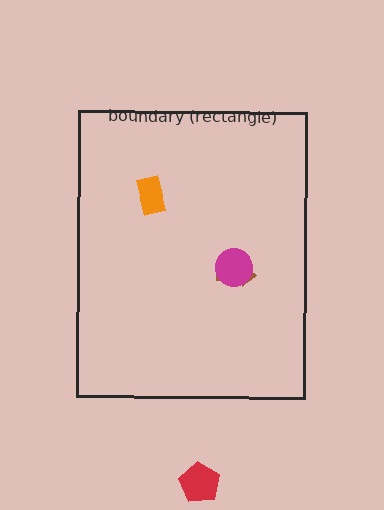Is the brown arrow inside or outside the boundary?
Inside.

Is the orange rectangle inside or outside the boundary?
Inside.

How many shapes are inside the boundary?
3 inside, 1 outside.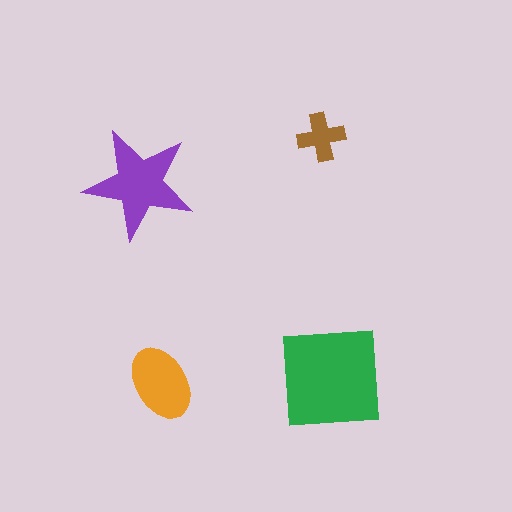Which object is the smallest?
The brown cross.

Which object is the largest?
The green square.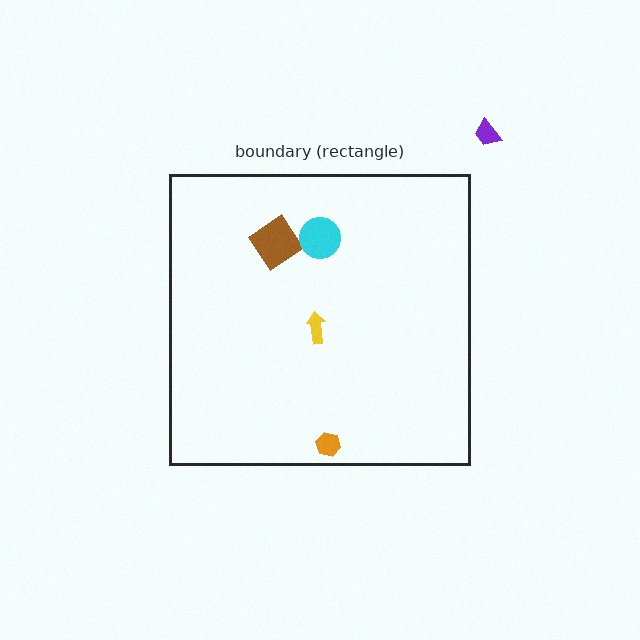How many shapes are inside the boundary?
4 inside, 1 outside.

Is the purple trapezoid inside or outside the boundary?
Outside.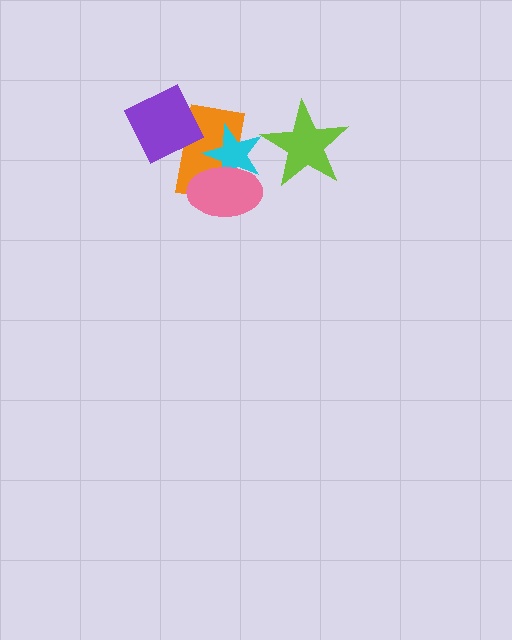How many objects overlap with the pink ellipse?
2 objects overlap with the pink ellipse.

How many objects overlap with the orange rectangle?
3 objects overlap with the orange rectangle.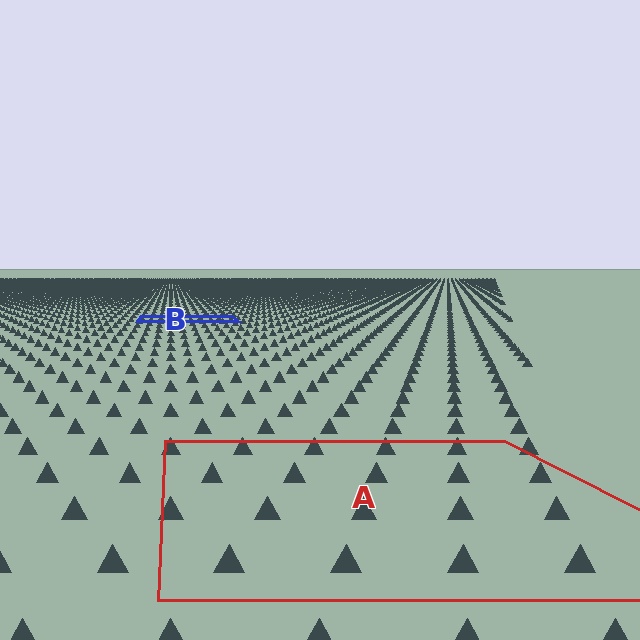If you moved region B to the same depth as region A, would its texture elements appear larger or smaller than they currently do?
They would appear larger. At a closer depth, the same texture elements are projected at a bigger on-screen size.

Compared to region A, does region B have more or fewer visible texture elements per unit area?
Region B has more texture elements per unit area — they are packed more densely because it is farther away.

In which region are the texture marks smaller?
The texture marks are smaller in region B, because it is farther away.